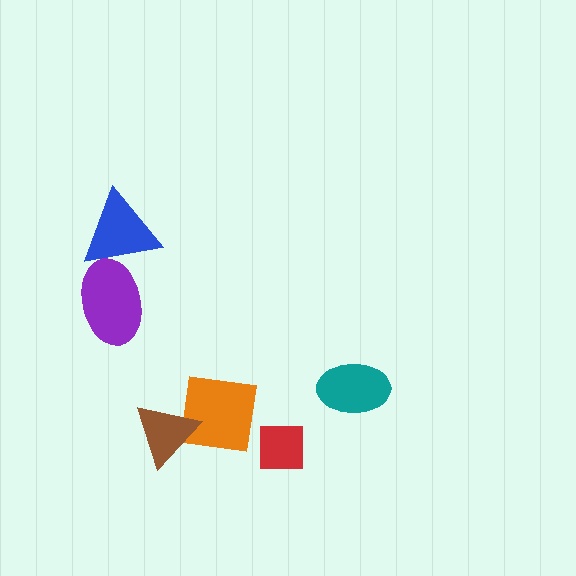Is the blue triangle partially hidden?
Yes, it is partially covered by another shape.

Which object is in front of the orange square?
The brown triangle is in front of the orange square.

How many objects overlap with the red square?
0 objects overlap with the red square.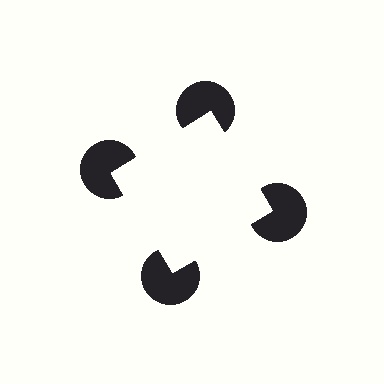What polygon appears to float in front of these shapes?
An illusory square — its edges are inferred from the aligned wedge cuts in the pac-man discs, not physically drawn.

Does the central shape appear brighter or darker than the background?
It typically appears slightly brighter than the background, even though no actual brightness change is drawn.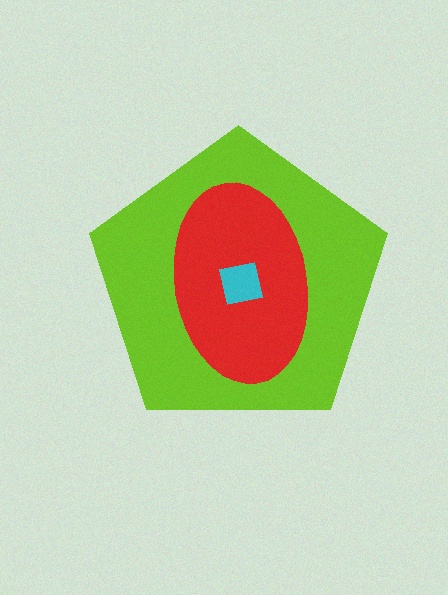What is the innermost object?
The cyan square.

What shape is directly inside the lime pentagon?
The red ellipse.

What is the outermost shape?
The lime pentagon.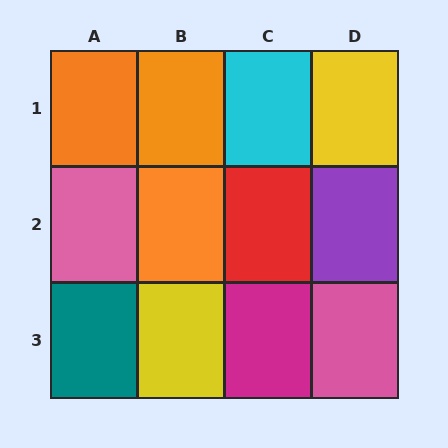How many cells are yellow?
2 cells are yellow.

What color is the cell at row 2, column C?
Red.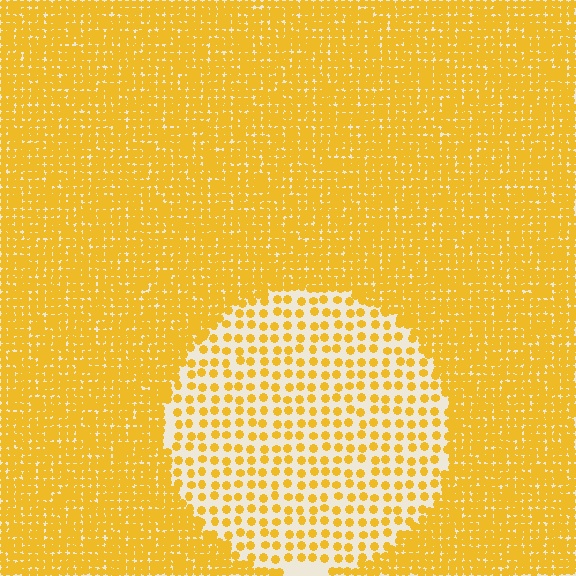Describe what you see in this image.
The image contains small yellow elements arranged at two different densities. A circle-shaped region is visible where the elements are less densely packed than the surrounding area.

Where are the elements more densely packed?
The elements are more densely packed outside the circle boundary.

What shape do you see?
I see a circle.